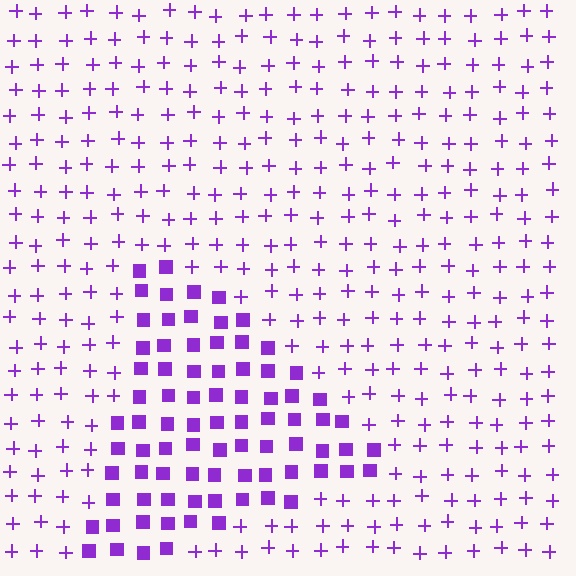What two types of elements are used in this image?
The image uses squares inside the triangle region and plus signs outside it.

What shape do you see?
I see a triangle.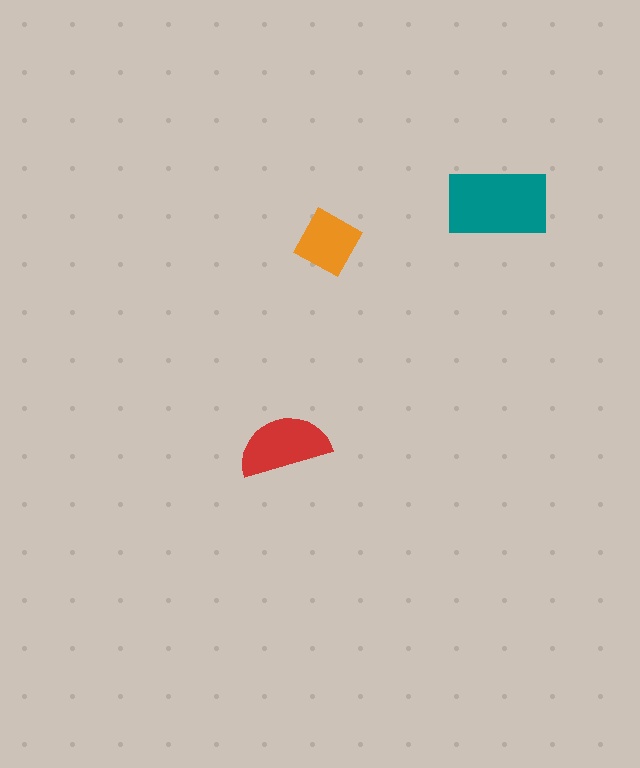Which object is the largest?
The teal rectangle.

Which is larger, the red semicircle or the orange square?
The red semicircle.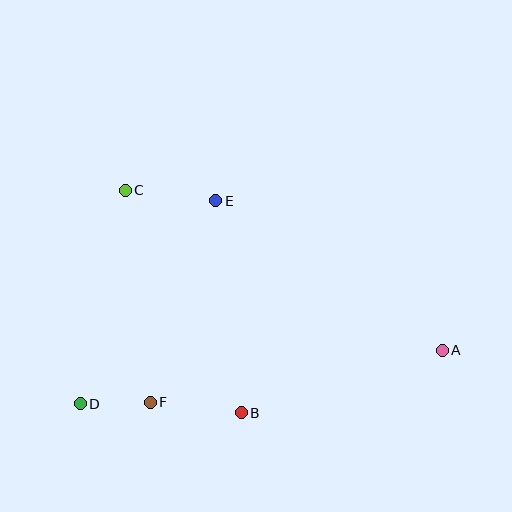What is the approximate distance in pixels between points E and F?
The distance between E and F is approximately 212 pixels.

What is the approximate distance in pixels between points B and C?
The distance between B and C is approximately 251 pixels.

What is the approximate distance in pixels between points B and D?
The distance between B and D is approximately 161 pixels.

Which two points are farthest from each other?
Points A and D are farthest from each other.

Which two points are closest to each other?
Points D and F are closest to each other.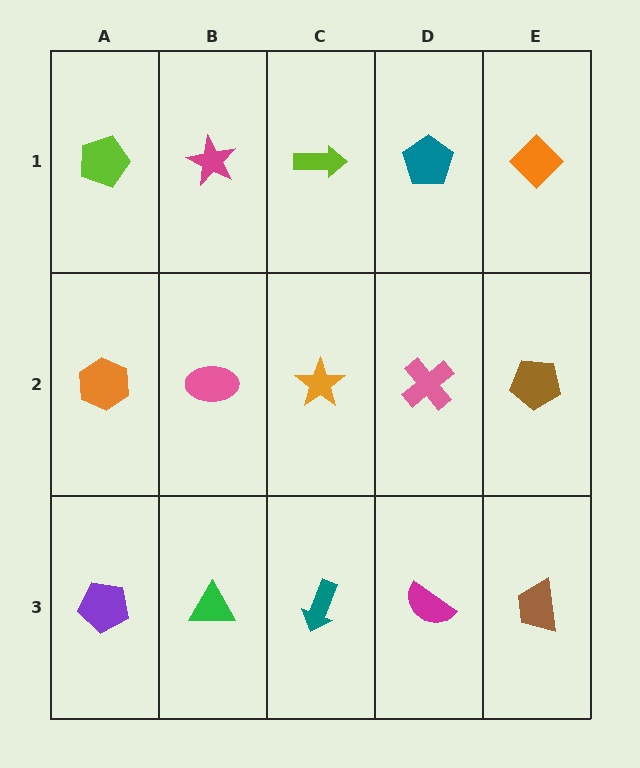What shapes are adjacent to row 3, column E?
A brown pentagon (row 2, column E), a magenta semicircle (row 3, column D).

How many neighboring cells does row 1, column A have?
2.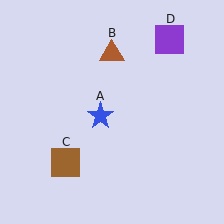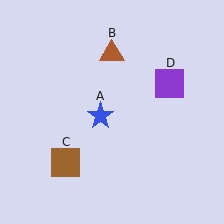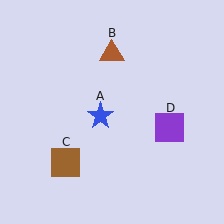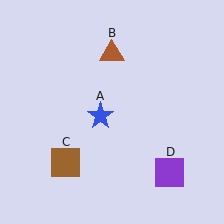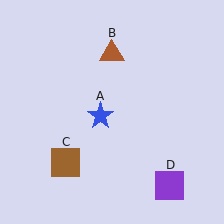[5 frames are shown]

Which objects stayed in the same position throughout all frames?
Blue star (object A) and brown triangle (object B) and brown square (object C) remained stationary.